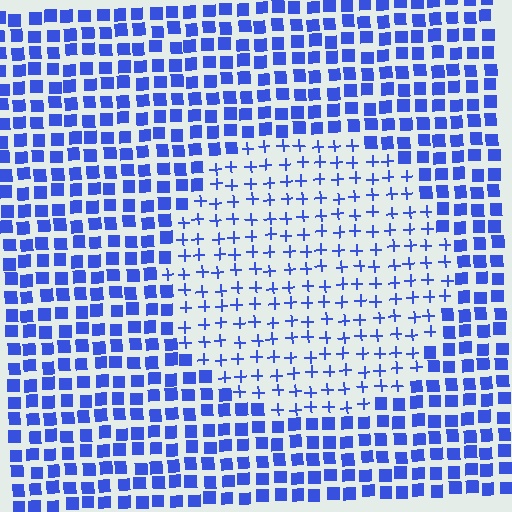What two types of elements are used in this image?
The image uses plus signs inside the circle region and squares outside it.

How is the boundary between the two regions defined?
The boundary is defined by a change in element shape: plus signs inside vs. squares outside. All elements share the same color and spacing.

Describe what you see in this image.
The image is filled with small blue elements arranged in a uniform grid. A circle-shaped region contains plus signs, while the surrounding area contains squares. The boundary is defined purely by the change in element shape.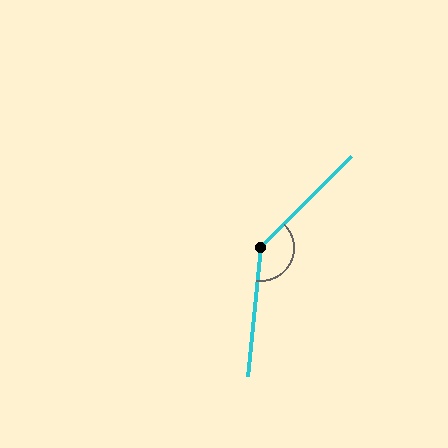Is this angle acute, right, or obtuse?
It is obtuse.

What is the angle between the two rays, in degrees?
Approximately 141 degrees.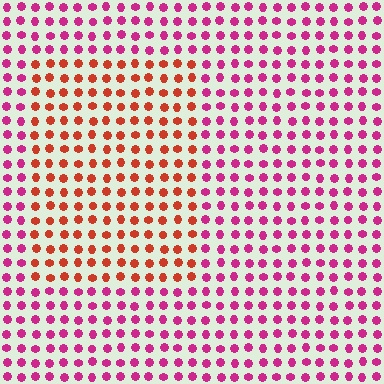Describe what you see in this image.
The image is filled with small magenta elements in a uniform arrangement. A rectangle-shaped region is visible where the elements are tinted to a slightly different hue, forming a subtle color boundary.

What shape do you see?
I see a rectangle.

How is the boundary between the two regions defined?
The boundary is defined purely by a slight shift in hue (about 44 degrees). Spacing, size, and orientation are identical on both sides.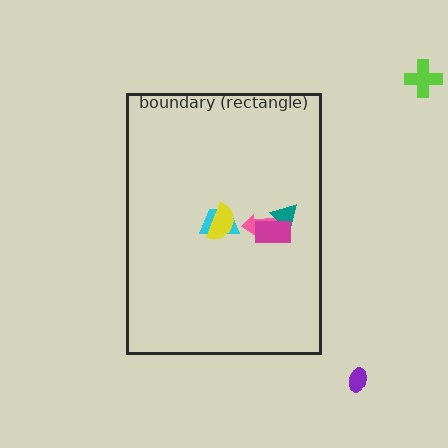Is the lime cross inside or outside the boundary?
Outside.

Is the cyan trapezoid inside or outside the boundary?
Inside.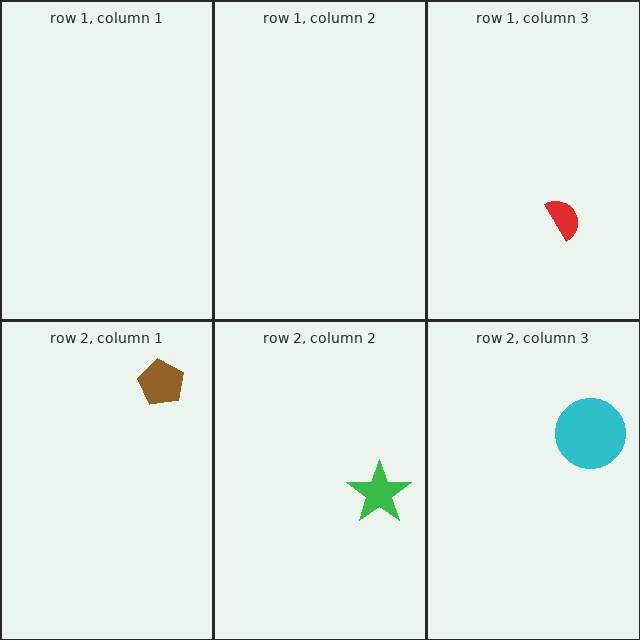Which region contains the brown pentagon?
The row 2, column 1 region.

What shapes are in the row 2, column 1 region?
The brown pentagon.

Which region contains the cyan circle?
The row 2, column 3 region.